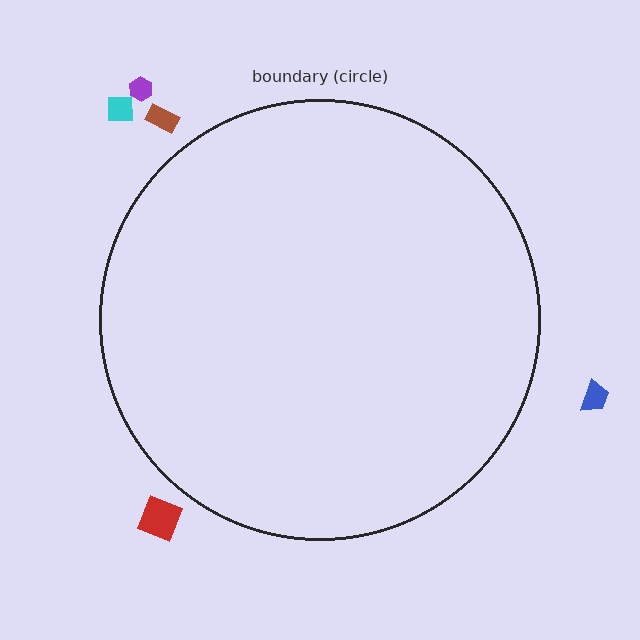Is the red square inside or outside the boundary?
Outside.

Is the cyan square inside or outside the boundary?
Outside.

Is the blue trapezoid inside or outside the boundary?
Outside.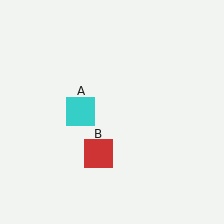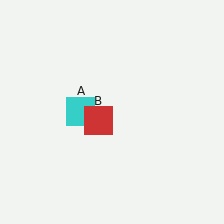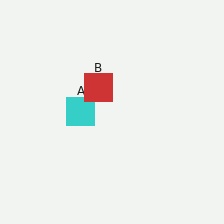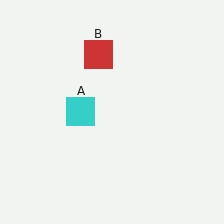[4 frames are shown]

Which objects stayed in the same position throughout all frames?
Cyan square (object A) remained stationary.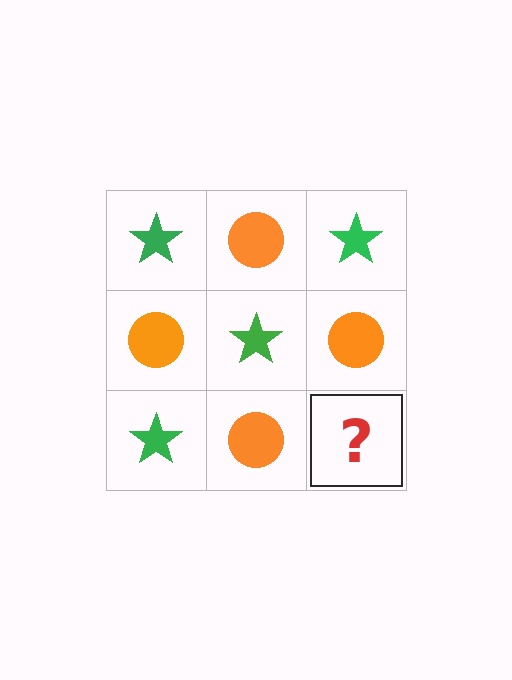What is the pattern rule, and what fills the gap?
The rule is that it alternates green star and orange circle in a checkerboard pattern. The gap should be filled with a green star.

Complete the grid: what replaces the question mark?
The question mark should be replaced with a green star.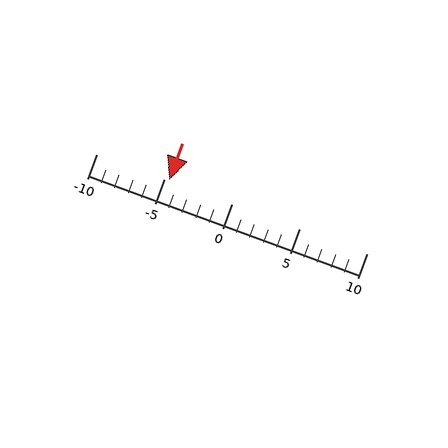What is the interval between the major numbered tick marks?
The major tick marks are spaced 5 units apart.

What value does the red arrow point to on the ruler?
The red arrow points to approximately -5.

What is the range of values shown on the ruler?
The ruler shows values from -10 to 10.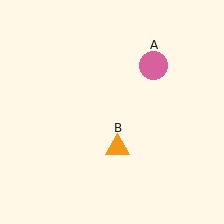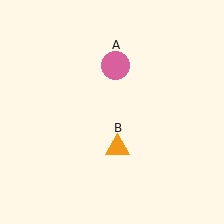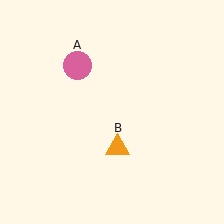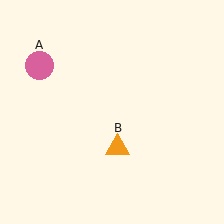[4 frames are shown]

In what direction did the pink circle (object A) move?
The pink circle (object A) moved left.